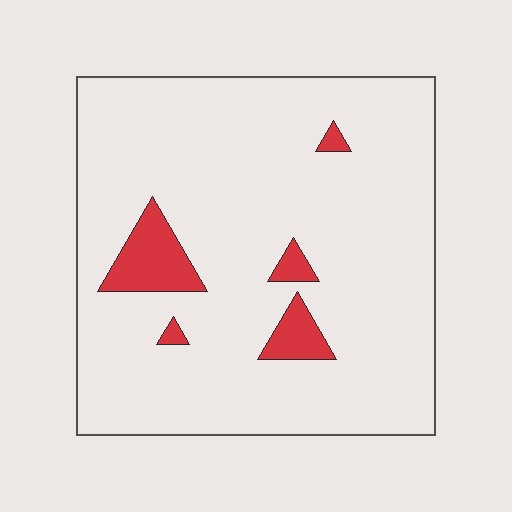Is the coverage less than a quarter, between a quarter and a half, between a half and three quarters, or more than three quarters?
Less than a quarter.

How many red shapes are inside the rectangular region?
5.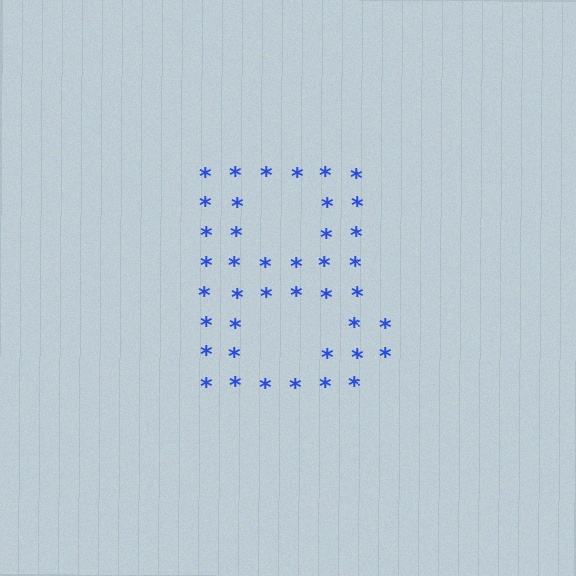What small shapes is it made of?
It is made of small asterisks.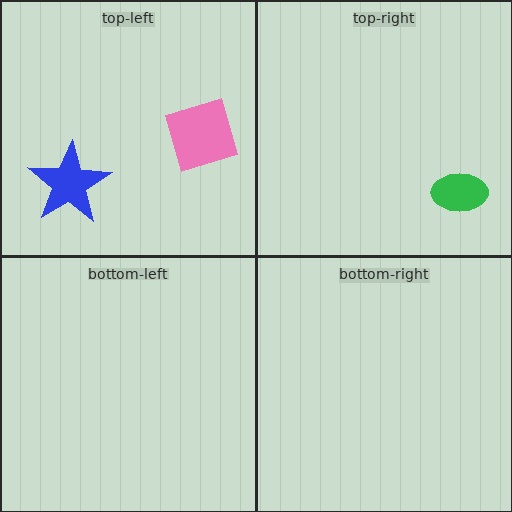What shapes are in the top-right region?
The green ellipse.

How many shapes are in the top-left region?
2.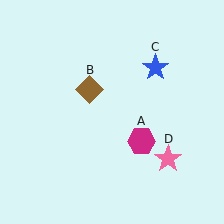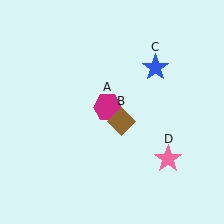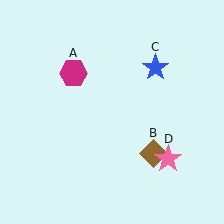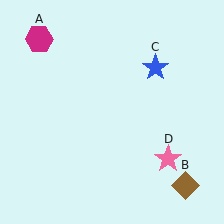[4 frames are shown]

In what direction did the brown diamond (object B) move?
The brown diamond (object B) moved down and to the right.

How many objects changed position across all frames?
2 objects changed position: magenta hexagon (object A), brown diamond (object B).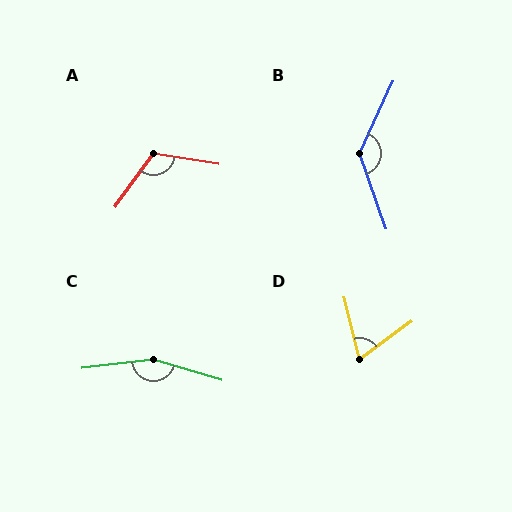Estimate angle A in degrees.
Approximately 116 degrees.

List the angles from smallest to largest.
D (67°), A (116°), B (136°), C (157°).